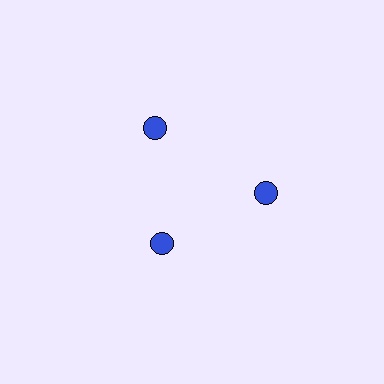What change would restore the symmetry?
The symmetry would be restored by moving it outward, back onto the ring so that all 3 circles sit at equal angles and equal distance from the center.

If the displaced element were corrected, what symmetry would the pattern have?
It would have 3-fold rotational symmetry — the pattern would map onto itself every 120 degrees.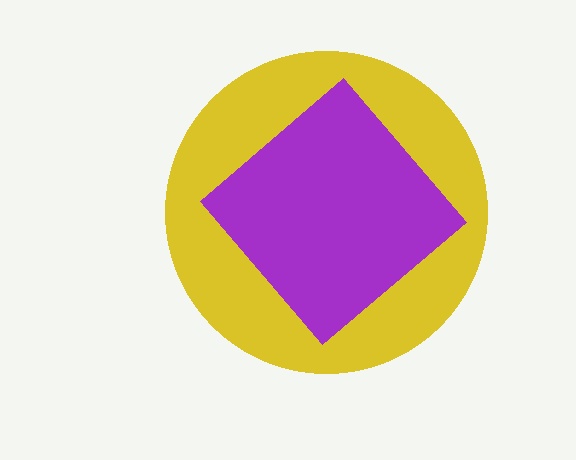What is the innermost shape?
The purple diamond.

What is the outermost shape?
The yellow circle.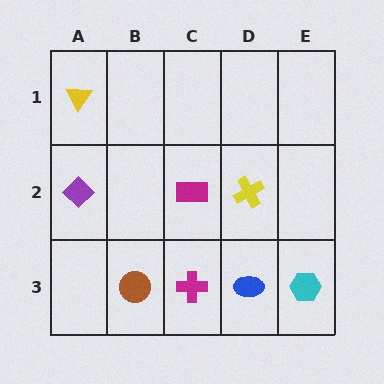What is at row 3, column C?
A magenta cross.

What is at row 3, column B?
A brown circle.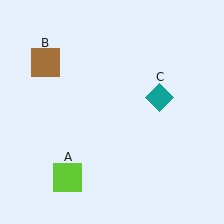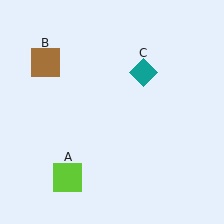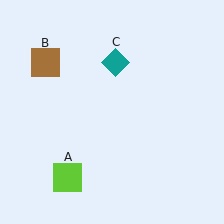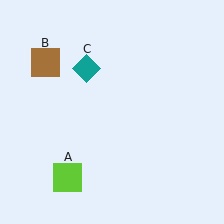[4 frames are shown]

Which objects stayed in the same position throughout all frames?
Lime square (object A) and brown square (object B) remained stationary.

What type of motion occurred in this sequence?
The teal diamond (object C) rotated counterclockwise around the center of the scene.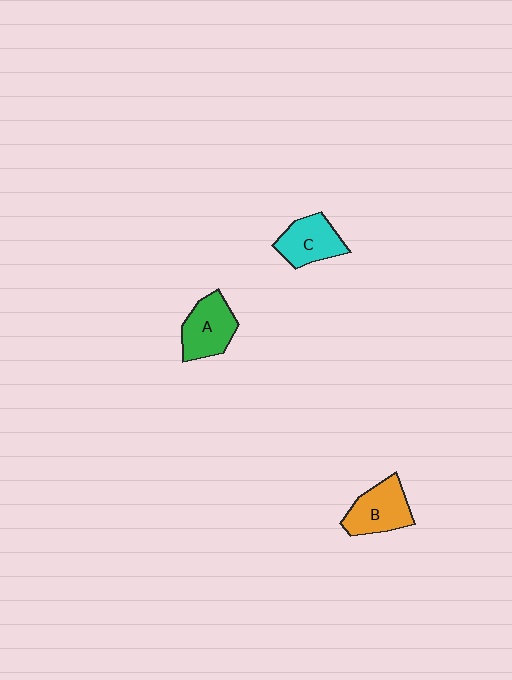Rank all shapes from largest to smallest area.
From largest to smallest: B (orange), A (green), C (cyan).